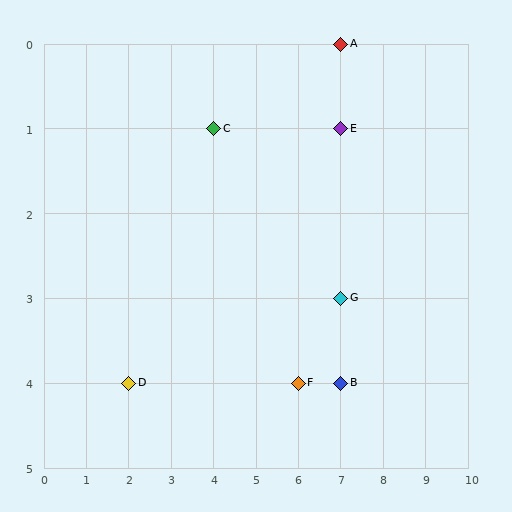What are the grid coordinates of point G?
Point G is at grid coordinates (7, 3).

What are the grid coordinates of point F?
Point F is at grid coordinates (6, 4).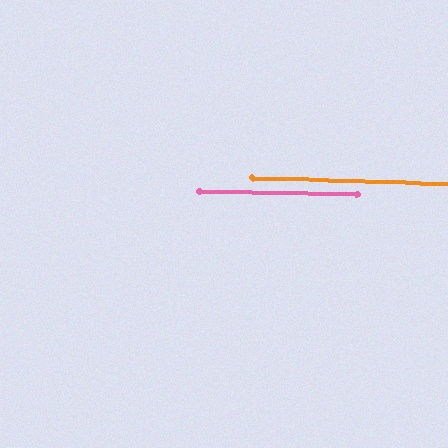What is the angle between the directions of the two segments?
Approximately 0 degrees.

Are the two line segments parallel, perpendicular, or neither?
Parallel — their directions differ by only 0.2°.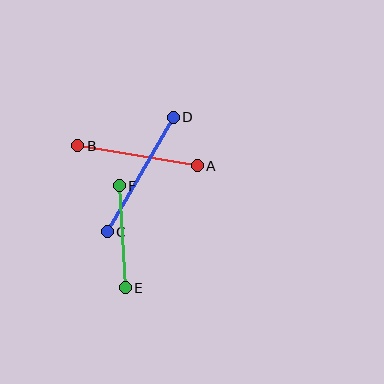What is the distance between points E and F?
The distance is approximately 102 pixels.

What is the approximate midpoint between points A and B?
The midpoint is at approximately (138, 156) pixels.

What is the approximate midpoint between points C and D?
The midpoint is at approximately (140, 174) pixels.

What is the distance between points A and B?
The distance is approximately 121 pixels.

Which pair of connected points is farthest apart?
Points C and D are farthest apart.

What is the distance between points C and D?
The distance is approximately 132 pixels.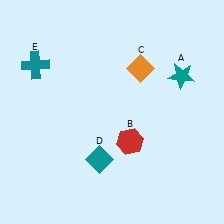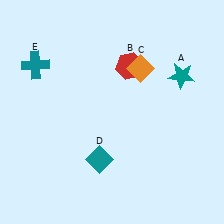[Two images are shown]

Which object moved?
The red hexagon (B) moved up.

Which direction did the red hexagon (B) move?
The red hexagon (B) moved up.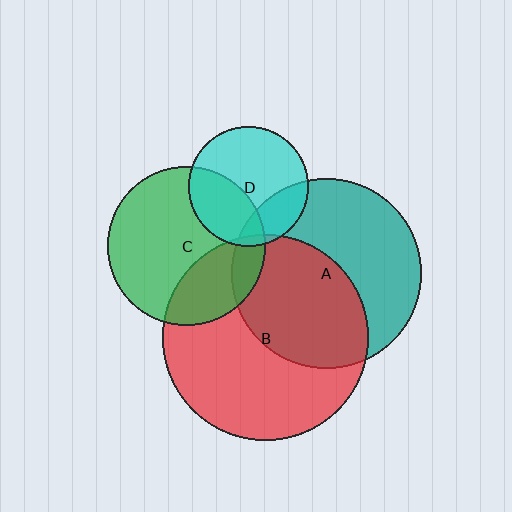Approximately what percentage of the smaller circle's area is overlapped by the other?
Approximately 30%.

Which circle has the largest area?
Circle B (red).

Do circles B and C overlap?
Yes.